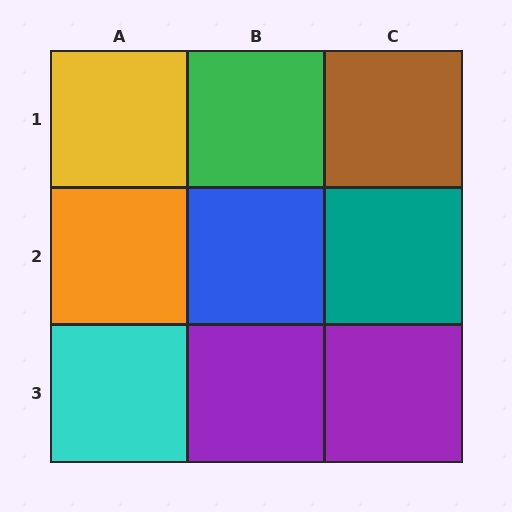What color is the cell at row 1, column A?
Yellow.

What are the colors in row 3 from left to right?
Cyan, purple, purple.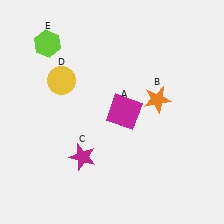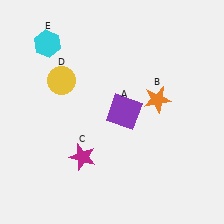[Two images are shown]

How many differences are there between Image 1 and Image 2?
There are 2 differences between the two images.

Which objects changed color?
A changed from magenta to purple. E changed from lime to cyan.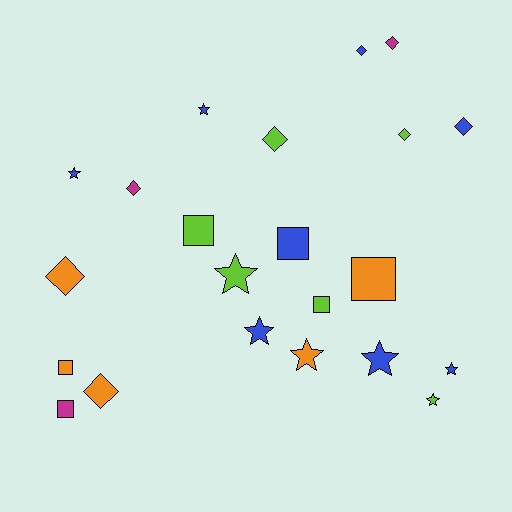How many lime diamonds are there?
There are 2 lime diamonds.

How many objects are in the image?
There are 22 objects.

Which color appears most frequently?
Blue, with 8 objects.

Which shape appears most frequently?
Diamond, with 8 objects.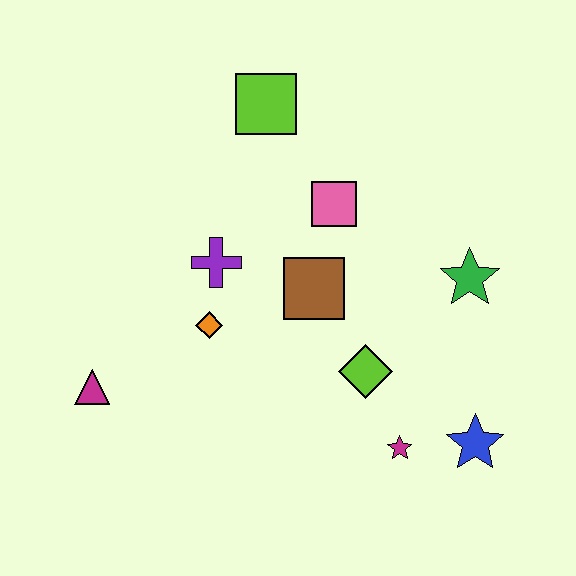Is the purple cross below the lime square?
Yes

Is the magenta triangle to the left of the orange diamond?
Yes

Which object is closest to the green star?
The lime diamond is closest to the green star.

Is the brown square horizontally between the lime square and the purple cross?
No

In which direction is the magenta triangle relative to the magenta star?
The magenta triangle is to the left of the magenta star.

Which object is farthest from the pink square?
The magenta triangle is farthest from the pink square.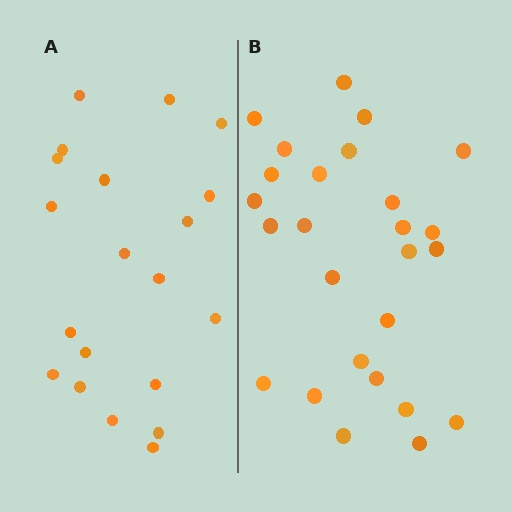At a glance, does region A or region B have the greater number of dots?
Region B (the right region) has more dots.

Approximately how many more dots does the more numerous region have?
Region B has about 6 more dots than region A.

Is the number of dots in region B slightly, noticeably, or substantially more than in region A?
Region B has noticeably more, but not dramatically so. The ratio is roughly 1.3 to 1.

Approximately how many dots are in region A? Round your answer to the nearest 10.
About 20 dots.